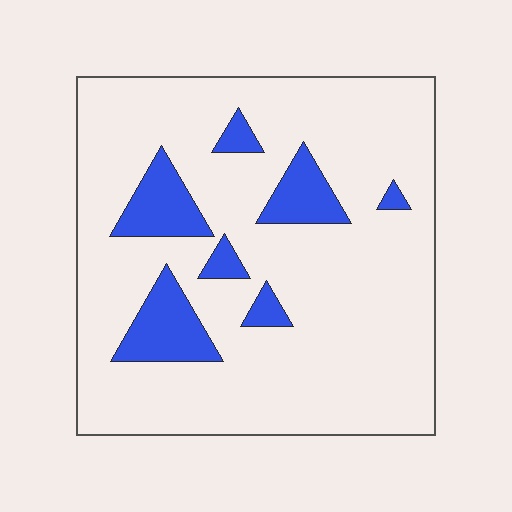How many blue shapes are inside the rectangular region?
7.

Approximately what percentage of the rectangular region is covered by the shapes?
Approximately 15%.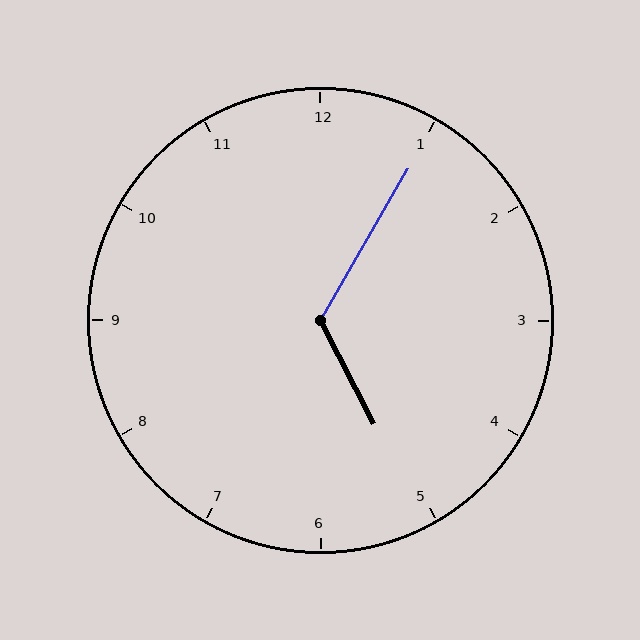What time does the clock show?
5:05.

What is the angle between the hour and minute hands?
Approximately 122 degrees.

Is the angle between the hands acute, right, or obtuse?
It is obtuse.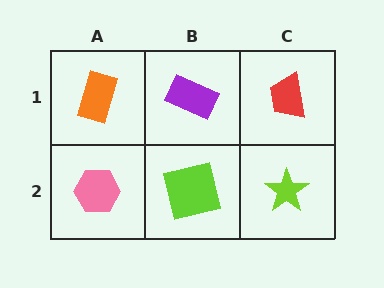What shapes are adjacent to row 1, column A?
A pink hexagon (row 2, column A), a purple rectangle (row 1, column B).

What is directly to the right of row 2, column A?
A lime square.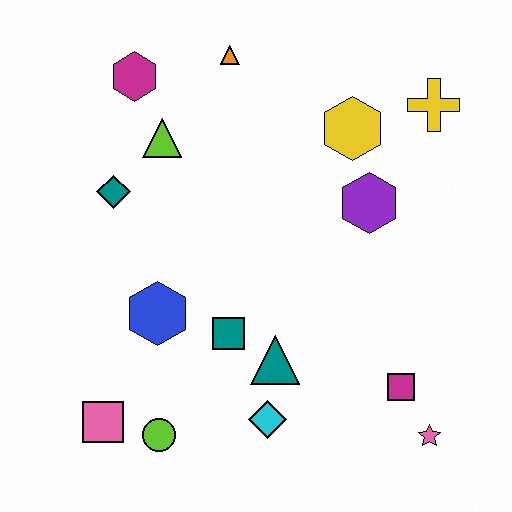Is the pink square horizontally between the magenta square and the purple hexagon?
No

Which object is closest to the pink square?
The lime circle is closest to the pink square.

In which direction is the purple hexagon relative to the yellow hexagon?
The purple hexagon is below the yellow hexagon.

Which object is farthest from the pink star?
The magenta hexagon is farthest from the pink star.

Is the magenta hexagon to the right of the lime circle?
No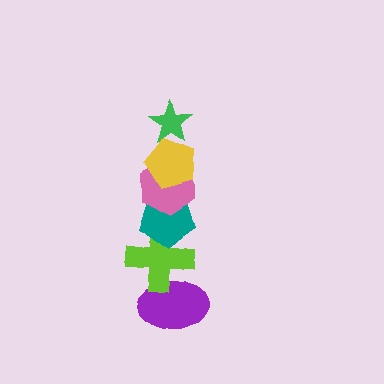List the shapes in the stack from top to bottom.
From top to bottom: the green star, the yellow pentagon, the pink hexagon, the teal pentagon, the lime cross, the purple ellipse.